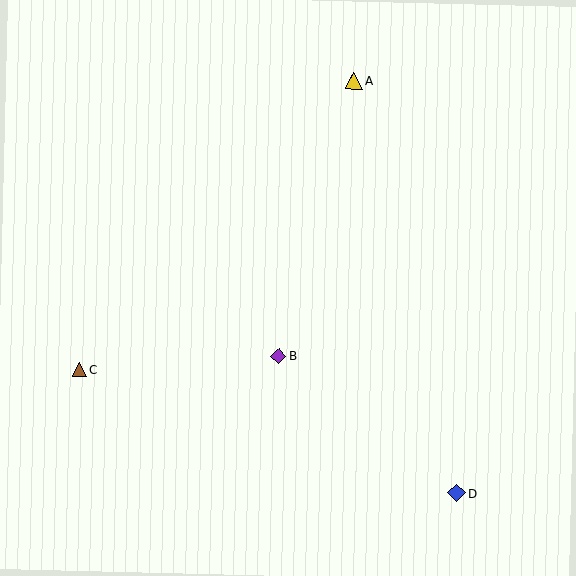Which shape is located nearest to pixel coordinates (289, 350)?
The purple diamond (labeled B) at (279, 356) is nearest to that location.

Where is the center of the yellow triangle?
The center of the yellow triangle is at (354, 80).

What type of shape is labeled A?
Shape A is a yellow triangle.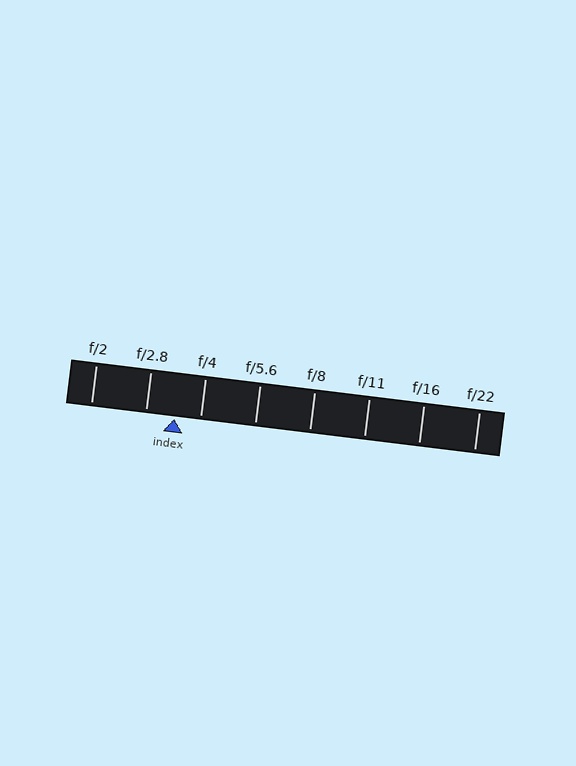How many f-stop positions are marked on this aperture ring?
There are 8 f-stop positions marked.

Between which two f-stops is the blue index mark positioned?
The index mark is between f/2.8 and f/4.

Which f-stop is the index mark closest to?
The index mark is closest to f/4.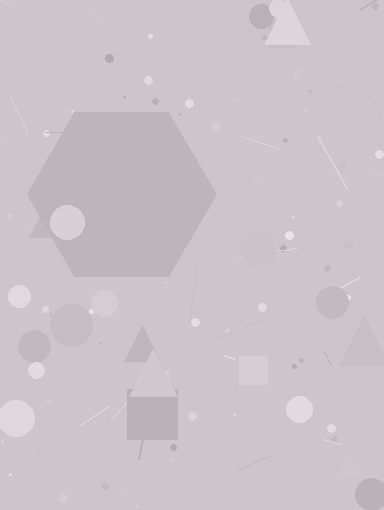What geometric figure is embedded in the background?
A hexagon is embedded in the background.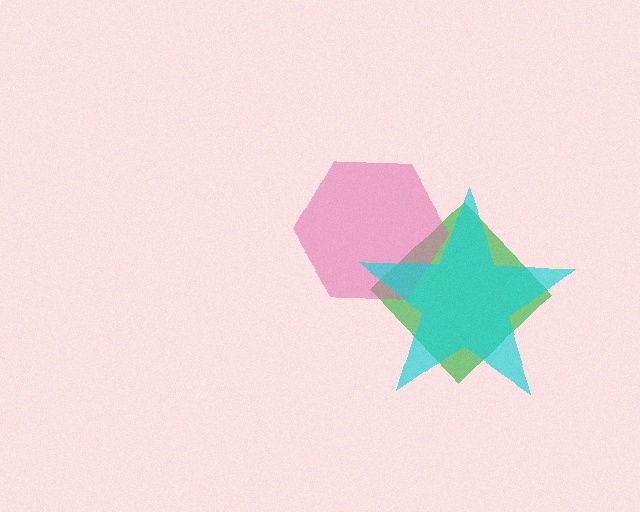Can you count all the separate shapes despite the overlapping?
Yes, there are 3 separate shapes.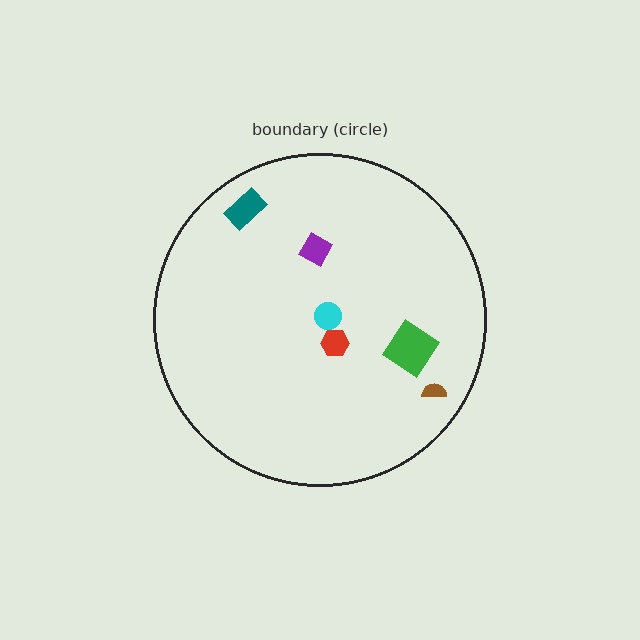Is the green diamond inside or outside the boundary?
Inside.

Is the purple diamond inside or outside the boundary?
Inside.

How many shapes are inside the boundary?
6 inside, 0 outside.